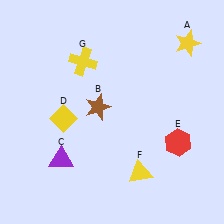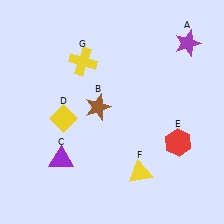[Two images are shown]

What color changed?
The star (A) changed from yellow in Image 1 to purple in Image 2.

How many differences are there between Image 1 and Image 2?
There is 1 difference between the two images.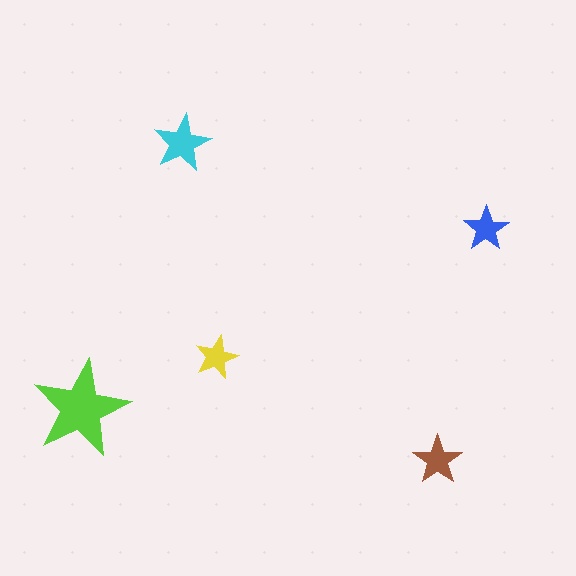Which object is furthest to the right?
The blue star is rightmost.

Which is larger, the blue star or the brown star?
The brown one.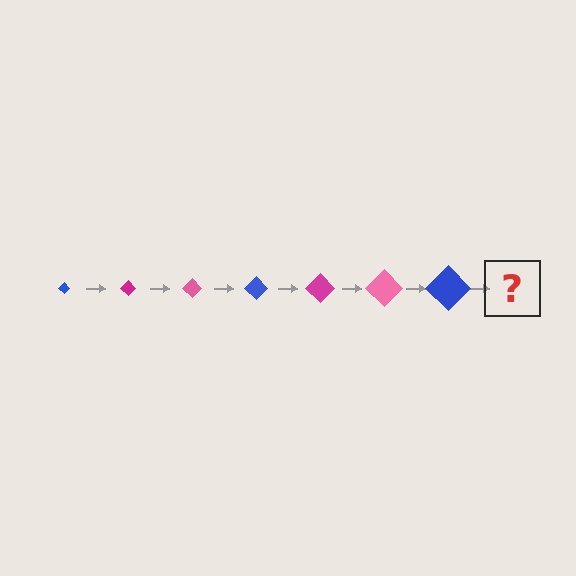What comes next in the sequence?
The next element should be a magenta diamond, larger than the previous one.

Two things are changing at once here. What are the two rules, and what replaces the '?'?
The two rules are that the diamond grows larger each step and the color cycles through blue, magenta, and pink. The '?' should be a magenta diamond, larger than the previous one.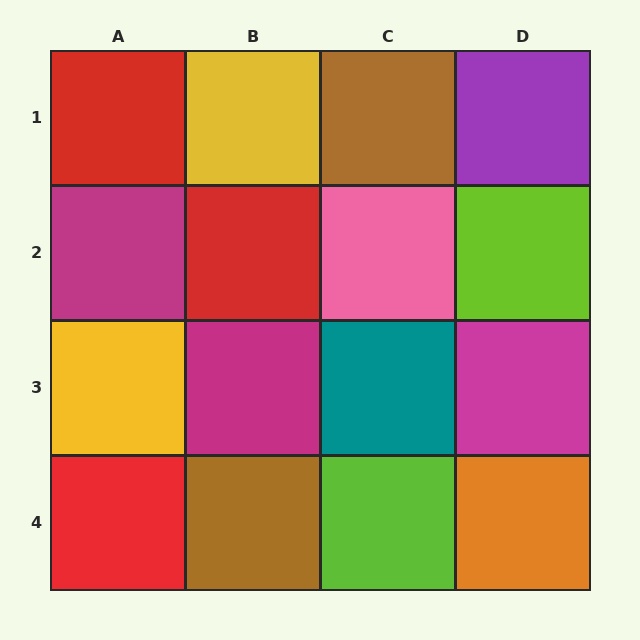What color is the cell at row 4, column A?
Red.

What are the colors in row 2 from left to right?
Magenta, red, pink, lime.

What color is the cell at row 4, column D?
Orange.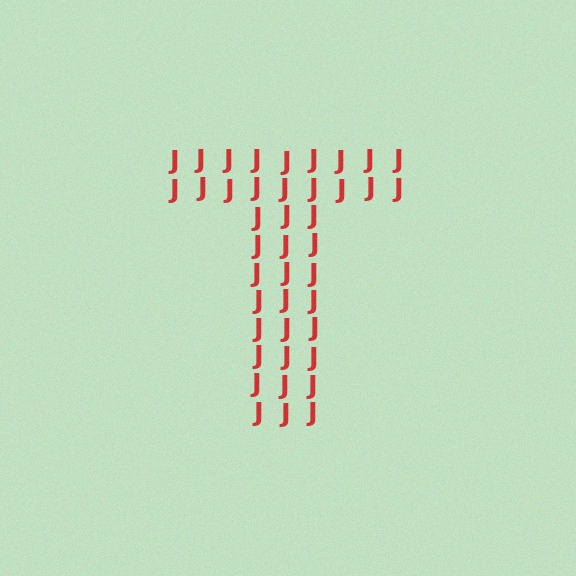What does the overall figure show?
The overall figure shows the letter T.